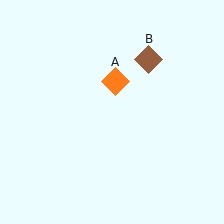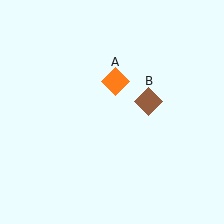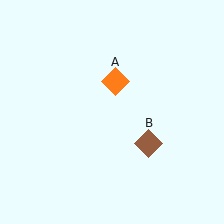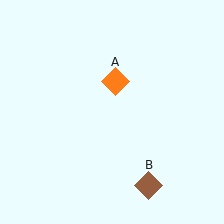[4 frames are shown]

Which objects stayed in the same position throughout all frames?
Orange diamond (object A) remained stationary.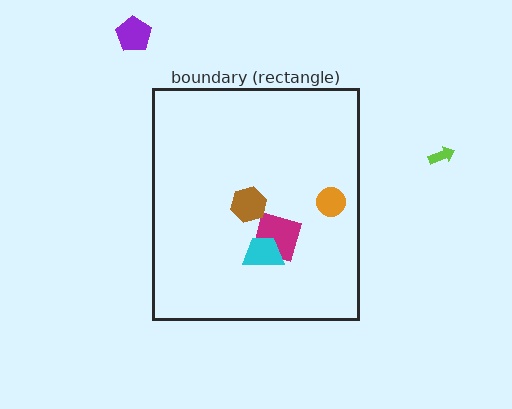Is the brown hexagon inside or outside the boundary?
Inside.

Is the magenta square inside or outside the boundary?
Inside.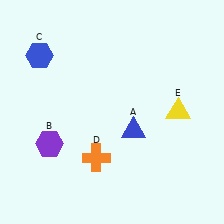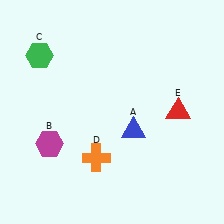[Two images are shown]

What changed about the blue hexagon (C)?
In Image 1, C is blue. In Image 2, it changed to green.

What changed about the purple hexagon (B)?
In Image 1, B is purple. In Image 2, it changed to magenta.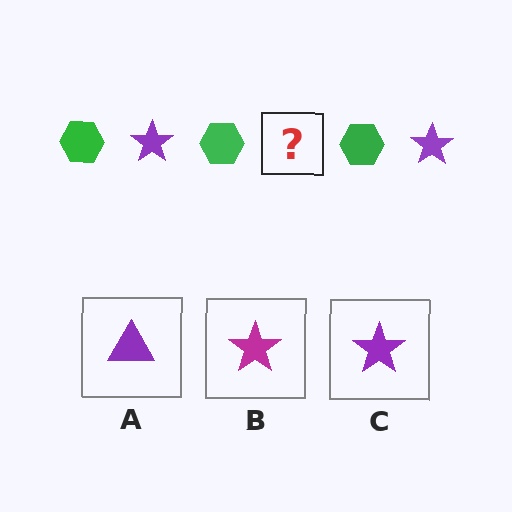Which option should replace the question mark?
Option C.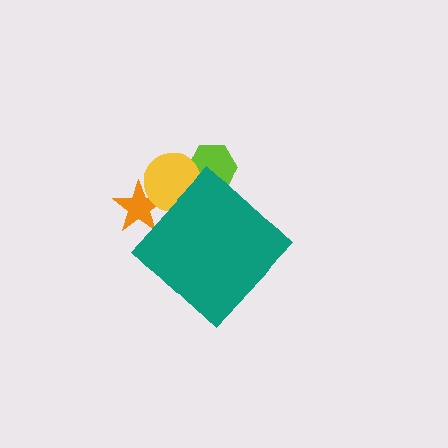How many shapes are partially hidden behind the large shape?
3 shapes are partially hidden.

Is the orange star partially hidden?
Yes, the orange star is partially hidden behind the teal diamond.